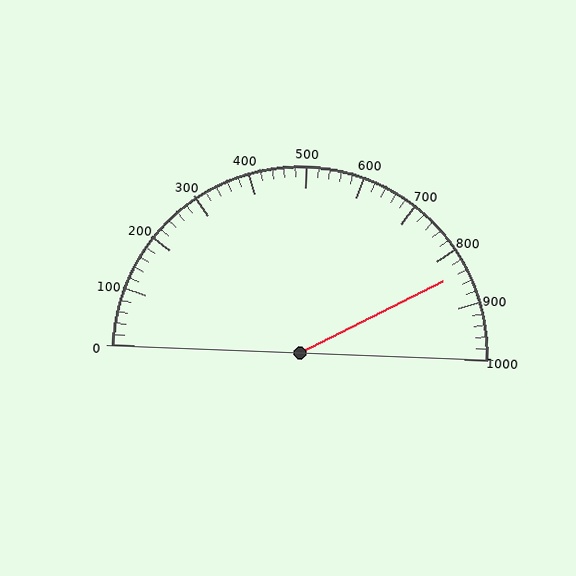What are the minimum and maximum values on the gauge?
The gauge ranges from 0 to 1000.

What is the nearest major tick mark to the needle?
The nearest major tick mark is 800.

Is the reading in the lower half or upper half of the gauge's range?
The reading is in the upper half of the range (0 to 1000).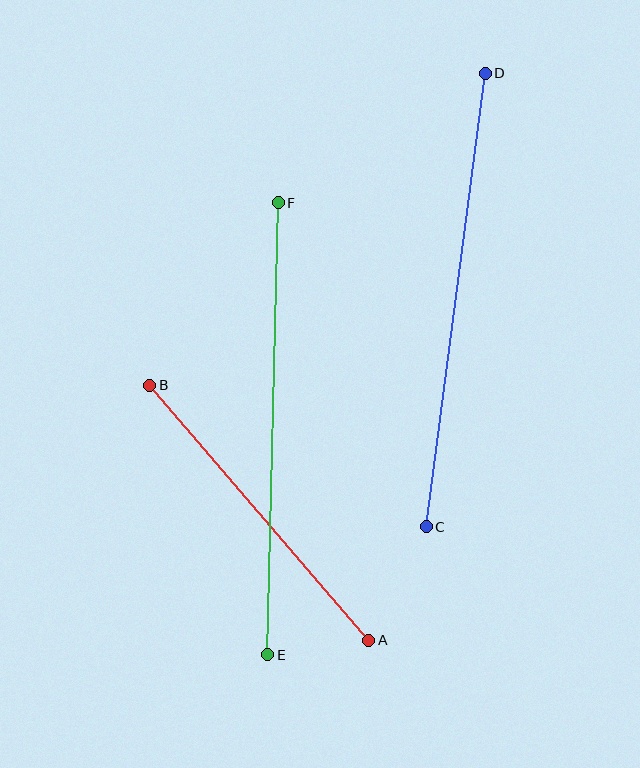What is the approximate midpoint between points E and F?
The midpoint is at approximately (273, 429) pixels.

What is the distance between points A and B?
The distance is approximately 336 pixels.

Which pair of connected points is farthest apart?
Points C and D are farthest apart.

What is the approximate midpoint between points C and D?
The midpoint is at approximately (456, 300) pixels.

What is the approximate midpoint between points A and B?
The midpoint is at approximately (259, 513) pixels.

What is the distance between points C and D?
The distance is approximately 457 pixels.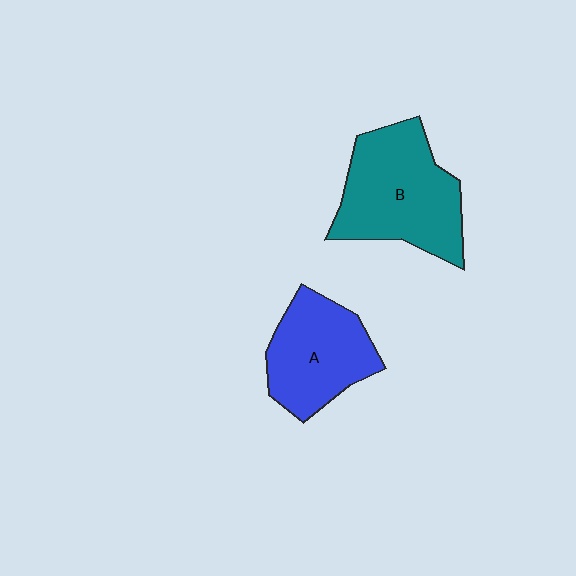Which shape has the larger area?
Shape B (teal).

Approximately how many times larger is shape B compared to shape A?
Approximately 1.3 times.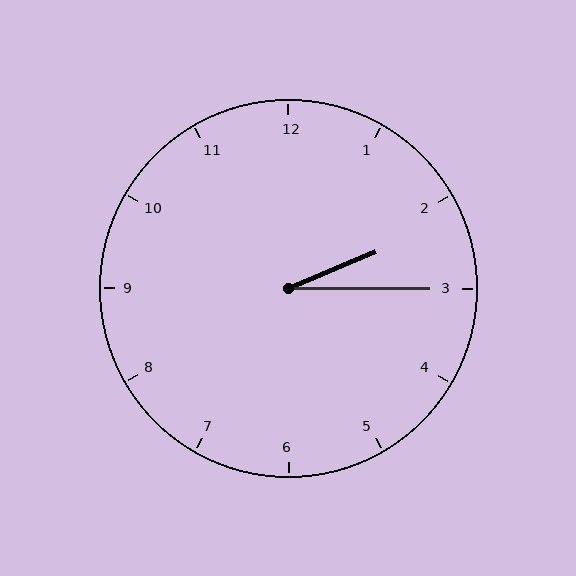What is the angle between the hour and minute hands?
Approximately 22 degrees.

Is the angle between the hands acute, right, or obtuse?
It is acute.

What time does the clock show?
2:15.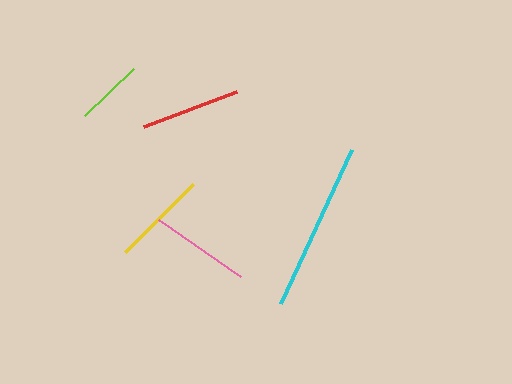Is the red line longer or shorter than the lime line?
The red line is longer than the lime line.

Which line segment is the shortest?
The lime line is the shortest at approximately 68 pixels.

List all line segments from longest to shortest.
From longest to shortest: cyan, pink, red, yellow, lime.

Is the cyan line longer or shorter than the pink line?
The cyan line is longer than the pink line.